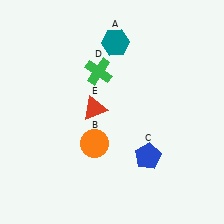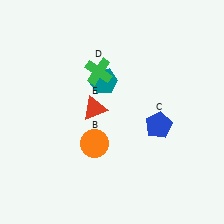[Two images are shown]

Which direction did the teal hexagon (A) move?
The teal hexagon (A) moved down.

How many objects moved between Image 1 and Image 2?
2 objects moved between the two images.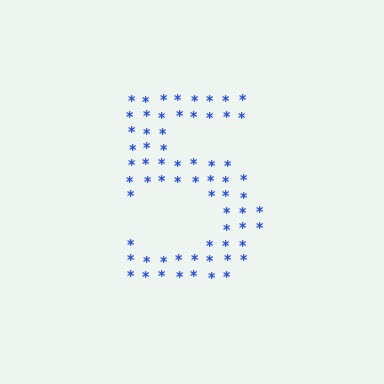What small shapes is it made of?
It is made of small asterisks.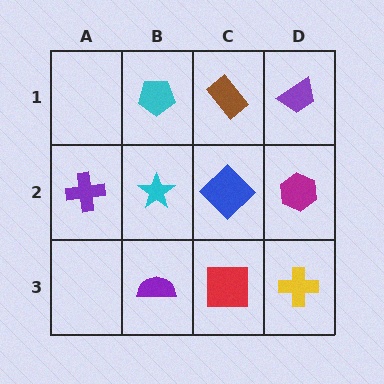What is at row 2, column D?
A magenta hexagon.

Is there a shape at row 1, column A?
No, that cell is empty.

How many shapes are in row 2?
4 shapes.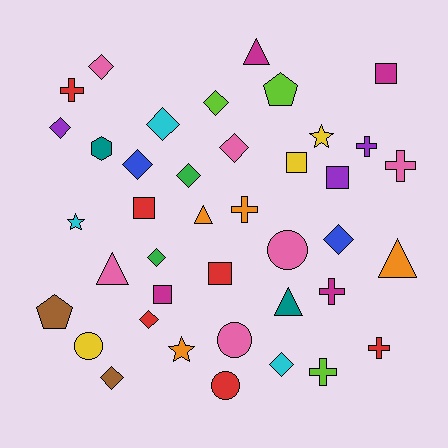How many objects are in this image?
There are 40 objects.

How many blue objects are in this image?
There are 2 blue objects.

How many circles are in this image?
There are 4 circles.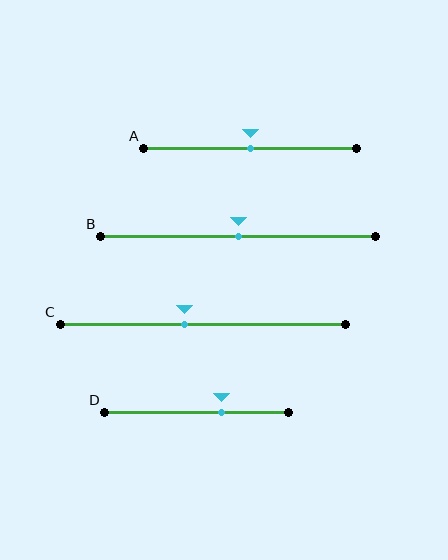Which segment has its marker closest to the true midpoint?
Segment A has its marker closest to the true midpoint.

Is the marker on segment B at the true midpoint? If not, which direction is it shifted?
Yes, the marker on segment B is at the true midpoint.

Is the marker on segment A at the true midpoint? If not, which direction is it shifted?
Yes, the marker on segment A is at the true midpoint.